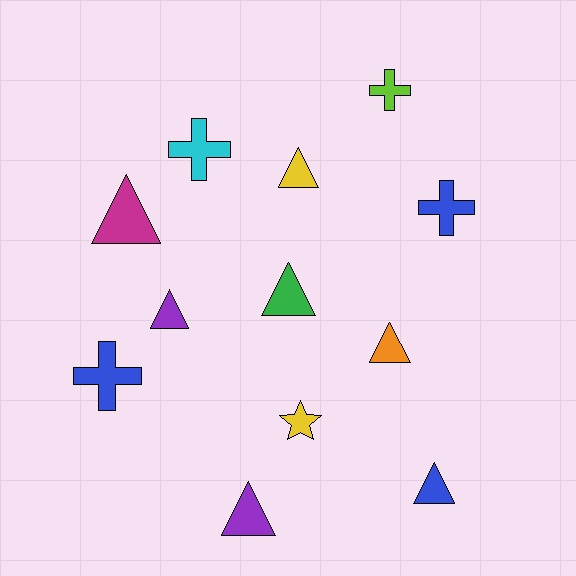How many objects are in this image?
There are 12 objects.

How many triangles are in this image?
There are 7 triangles.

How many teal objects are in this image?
There are no teal objects.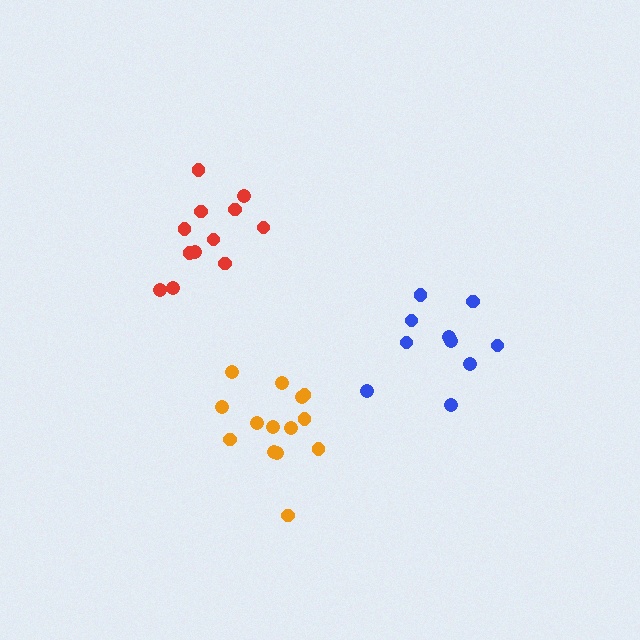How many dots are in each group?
Group 1: 12 dots, Group 2: 14 dots, Group 3: 10 dots (36 total).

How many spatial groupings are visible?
There are 3 spatial groupings.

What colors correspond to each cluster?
The clusters are colored: red, orange, blue.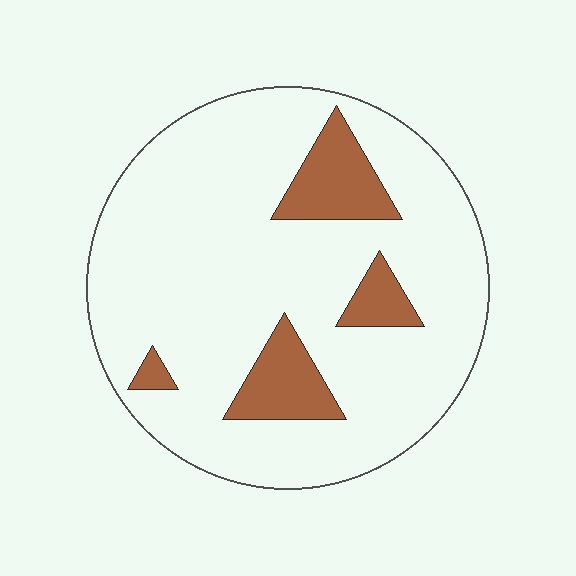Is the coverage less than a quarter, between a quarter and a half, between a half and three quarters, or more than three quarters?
Less than a quarter.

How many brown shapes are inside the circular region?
4.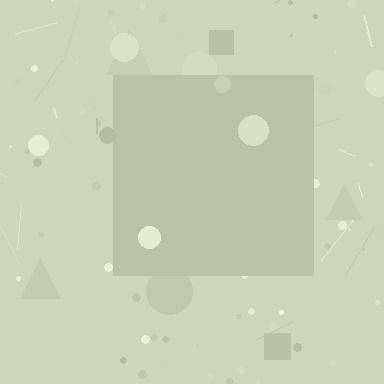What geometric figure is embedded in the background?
A square is embedded in the background.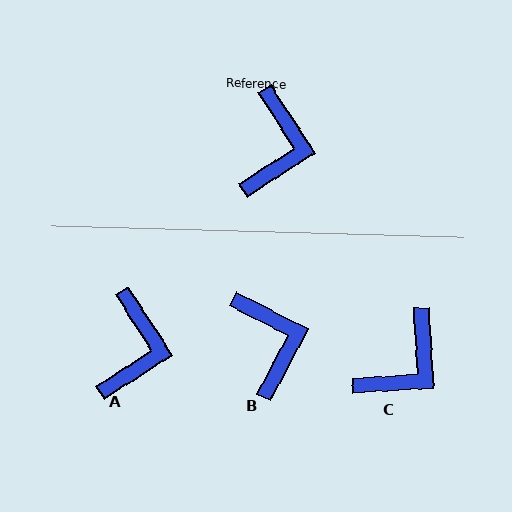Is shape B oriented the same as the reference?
No, it is off by about 30 degrees.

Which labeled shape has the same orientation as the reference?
A.